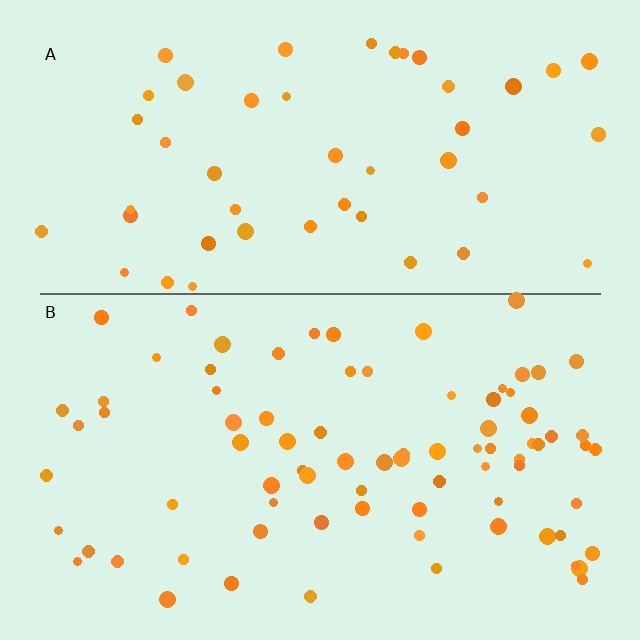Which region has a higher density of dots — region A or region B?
B (the bottom).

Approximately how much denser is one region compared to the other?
Approximately 1.7× — region B over region A.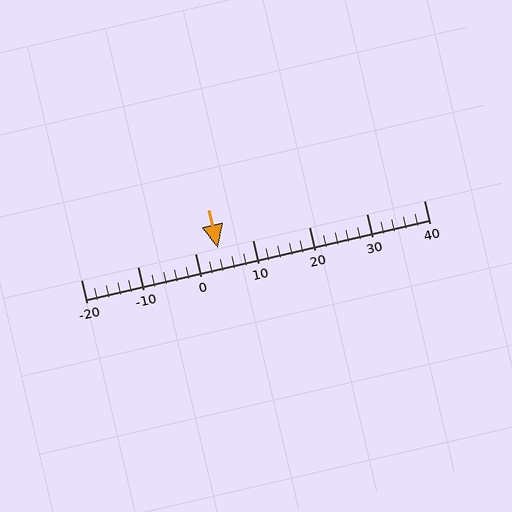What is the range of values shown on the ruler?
The ruler shows values from -20 to 40.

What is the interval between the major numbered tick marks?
The major tick marks are spaced 10 units apart.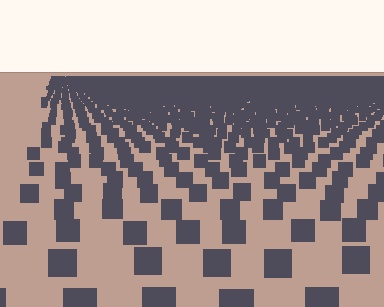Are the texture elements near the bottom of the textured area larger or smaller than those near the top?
Larger. Near the bottom, elements are closer to the viewer and appear at a bigger on-screen size.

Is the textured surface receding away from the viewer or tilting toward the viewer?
The surface is receding away from the viewer. Texture elements get smaller and denser toward the top.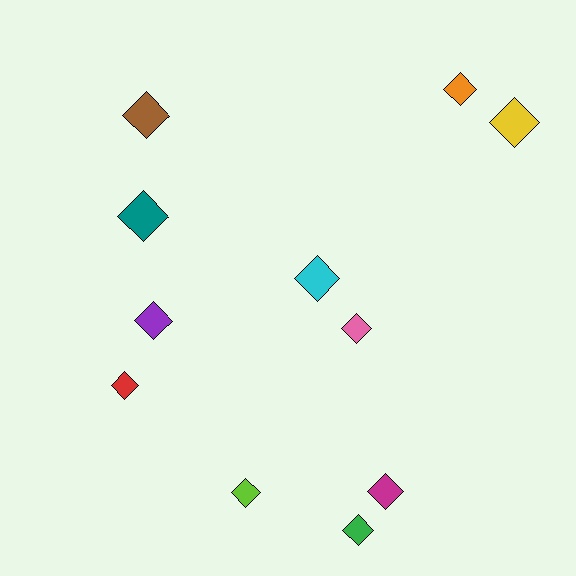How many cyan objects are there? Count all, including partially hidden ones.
There is 1 cyan object.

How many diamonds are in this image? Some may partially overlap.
There are 11 diamonds.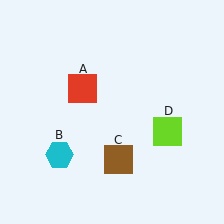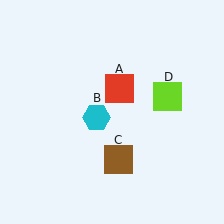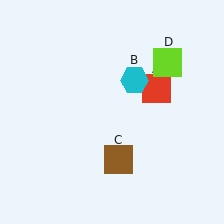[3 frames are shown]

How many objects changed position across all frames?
3 objects changed position: red square (object A), cyan hexagon (object B), lime square (object D).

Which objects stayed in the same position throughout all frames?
Brown square (object C) remained stationary.